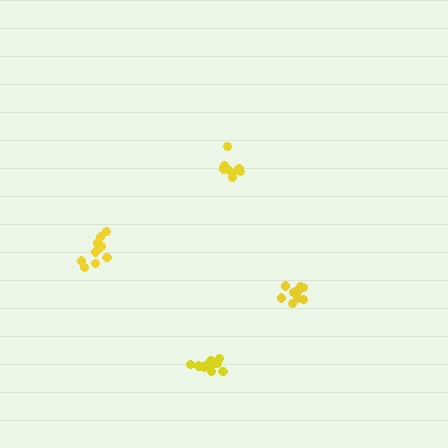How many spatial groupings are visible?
There are 4 spatial groupings.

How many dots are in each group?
Group 1: 12 dots, Group 2: 9 dots, Group 3: 10 dots, Group 4: 11 dots (42 total).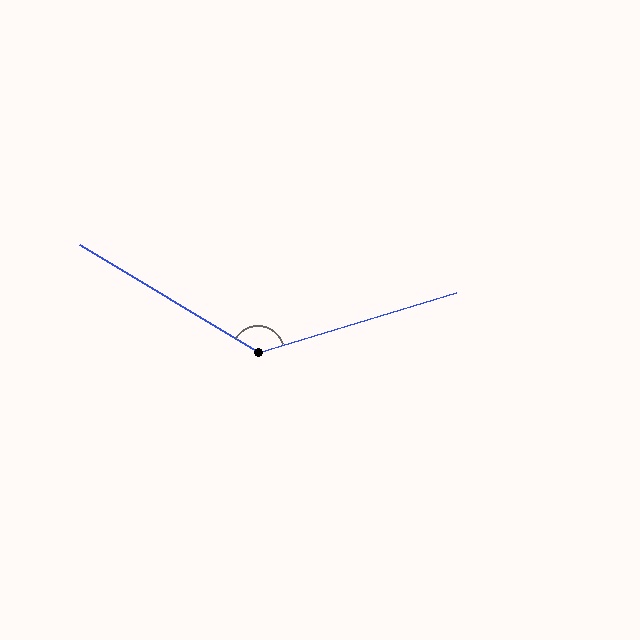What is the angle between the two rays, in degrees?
Approximately 132 degrees.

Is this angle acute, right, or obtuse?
It is obtuse.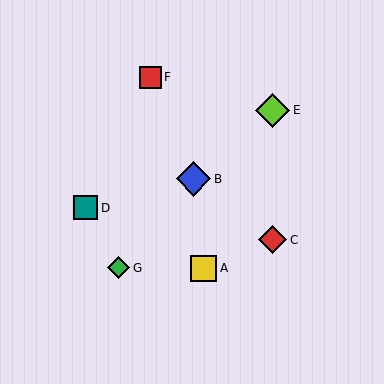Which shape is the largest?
The blue diamond (labeled B) is the largest.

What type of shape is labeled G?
Shape G is a green diamond.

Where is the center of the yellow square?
The center of the yellow square is at (203, 268).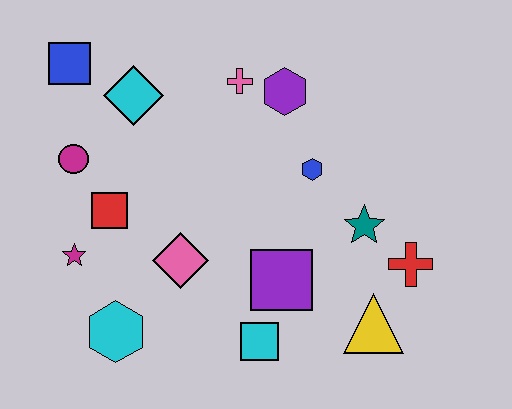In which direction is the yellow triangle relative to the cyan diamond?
The yellow triangle is to the right of the cyan diamond.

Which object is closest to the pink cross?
The purple hexagon is closest to the pink cross.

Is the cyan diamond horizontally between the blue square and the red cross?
Yes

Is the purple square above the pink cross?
No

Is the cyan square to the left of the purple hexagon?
Yes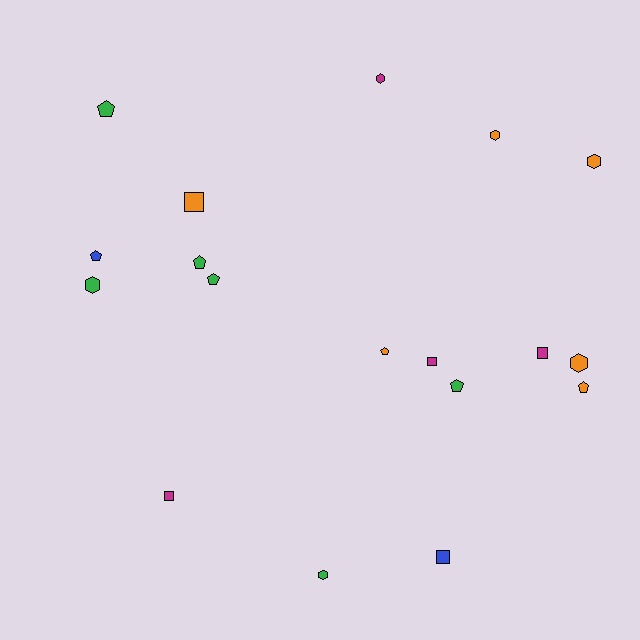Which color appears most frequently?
Green, with 6 objects.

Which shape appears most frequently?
Pentagon, with 7 objects.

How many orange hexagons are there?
There are 3 orange hexagons.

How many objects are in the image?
There are 18 objects.